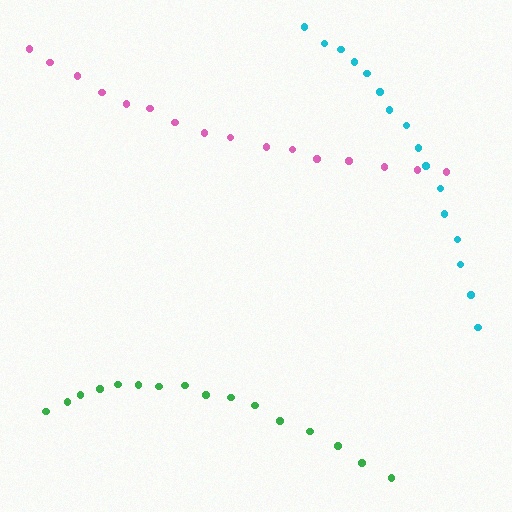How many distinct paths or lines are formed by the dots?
There are 3 distinct paths.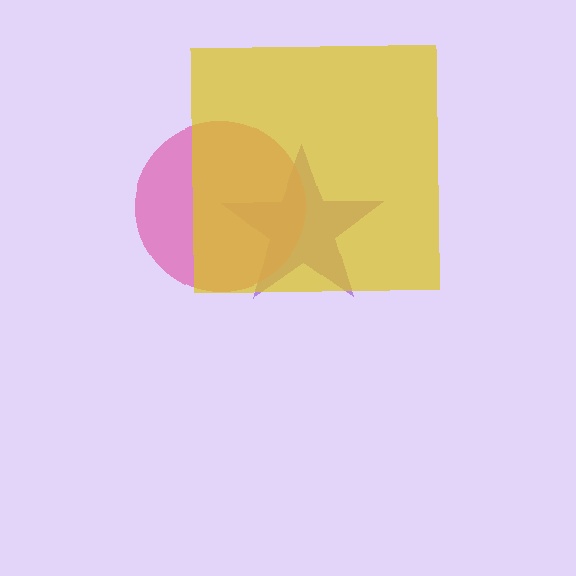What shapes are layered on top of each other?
The layered shapes are: a purple star, a pink circle, a yellow square.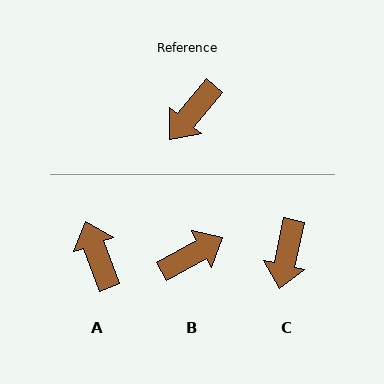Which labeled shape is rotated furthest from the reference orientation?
B, about 158 degrees away.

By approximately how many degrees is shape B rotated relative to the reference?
Approximately 158 degrees counter-clockwise.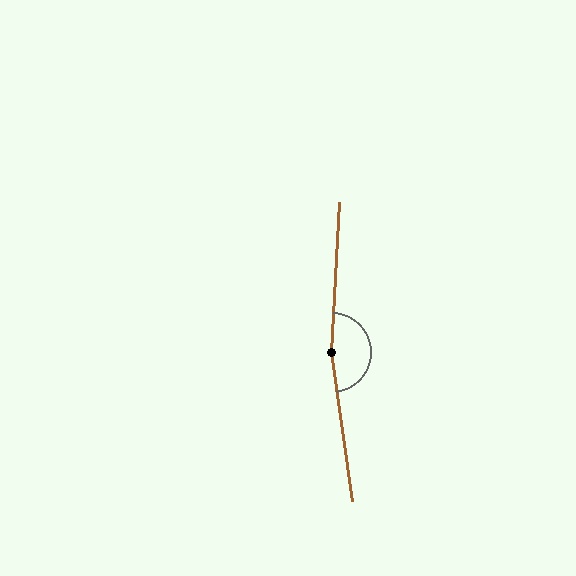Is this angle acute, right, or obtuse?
It is obtuse.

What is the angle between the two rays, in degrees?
Approximately 169 degrees.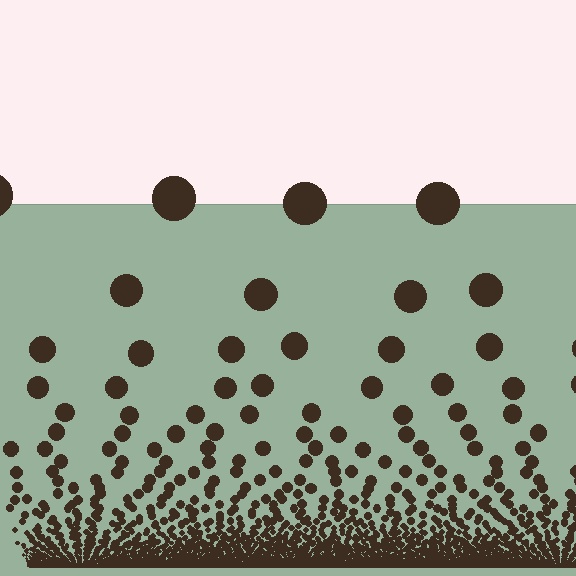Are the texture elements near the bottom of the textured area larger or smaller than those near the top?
Smaller. The gradient is inverted — elements near the bottom are smaller and denser.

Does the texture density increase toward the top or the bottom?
Density increases toward the bottom.